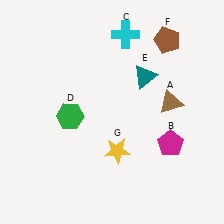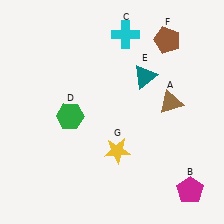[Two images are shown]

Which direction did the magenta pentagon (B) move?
The magenta pentagon (B) moved down.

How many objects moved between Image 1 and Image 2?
1 object moved between the two images.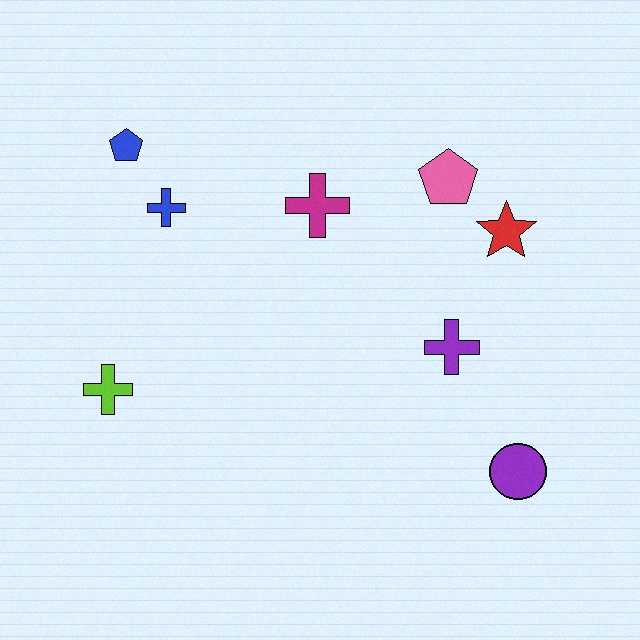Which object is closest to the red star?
The pink pentagon is closest to the red star.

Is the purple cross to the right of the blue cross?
Yes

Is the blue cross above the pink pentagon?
No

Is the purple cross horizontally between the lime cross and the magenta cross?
No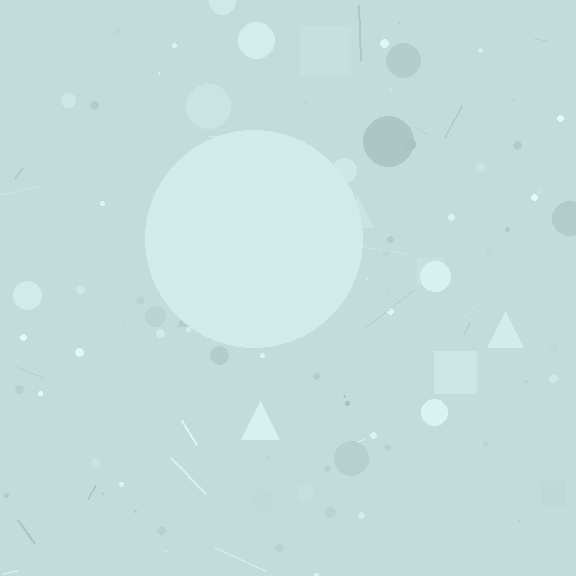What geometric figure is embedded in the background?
A circle is embedded in the background.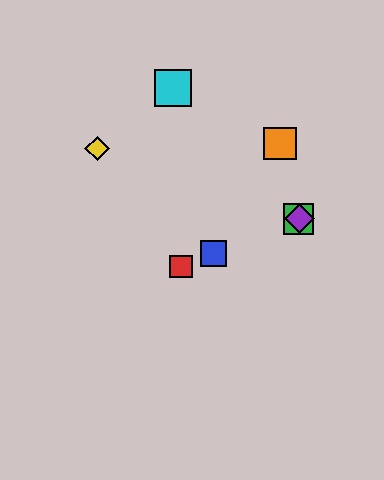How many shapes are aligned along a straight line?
4 shapes (the red square, the blue square, the green square, the purple diamond) are aligned along a straight line.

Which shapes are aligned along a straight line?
The red square, the blue square, the green square, the purple diamond are aligned along a straight line.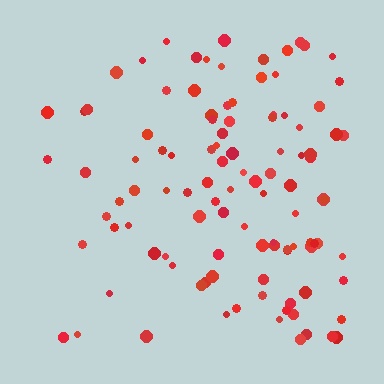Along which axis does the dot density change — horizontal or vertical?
Horizontal.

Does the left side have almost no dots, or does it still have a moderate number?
Still a moderate number, just noticeably fewer than the right.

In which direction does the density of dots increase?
From left to right, with the right side densest.